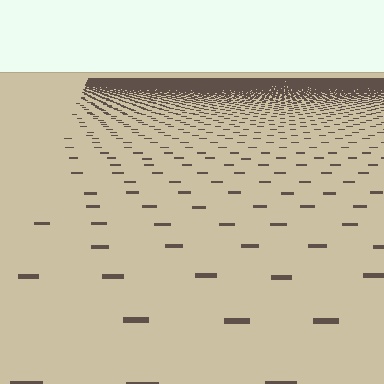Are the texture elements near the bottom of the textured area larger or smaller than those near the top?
Larger. Near the bottom, elements are closer to the viewer and appear at a bigger on-screen size.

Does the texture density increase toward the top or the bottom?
Density increases toward the top.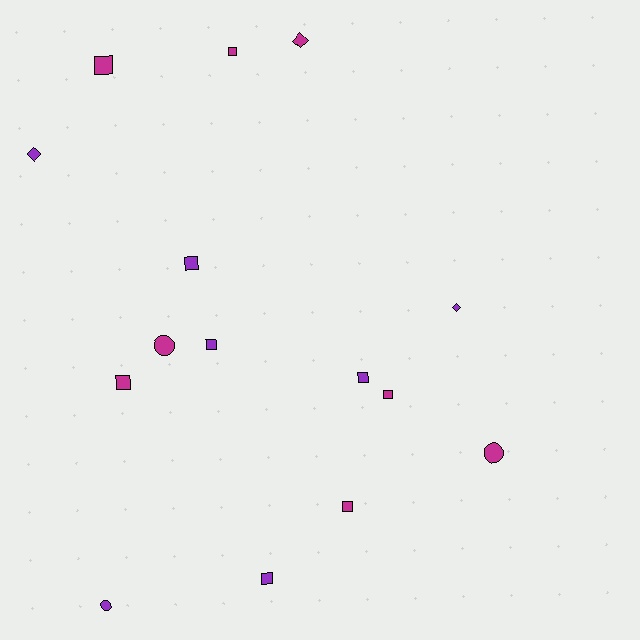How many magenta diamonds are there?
There is 1 magenta diamond.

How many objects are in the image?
There are 15 objects.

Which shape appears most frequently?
Square, with 9 objects.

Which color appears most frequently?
Magenta, with 8 objects.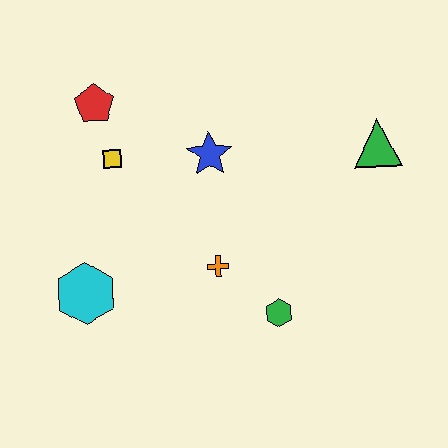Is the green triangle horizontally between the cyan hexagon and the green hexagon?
No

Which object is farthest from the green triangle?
The cyan hexagon is farthest from the green triangle.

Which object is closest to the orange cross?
The green hexagon is closest to the orange cross.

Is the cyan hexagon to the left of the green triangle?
Yes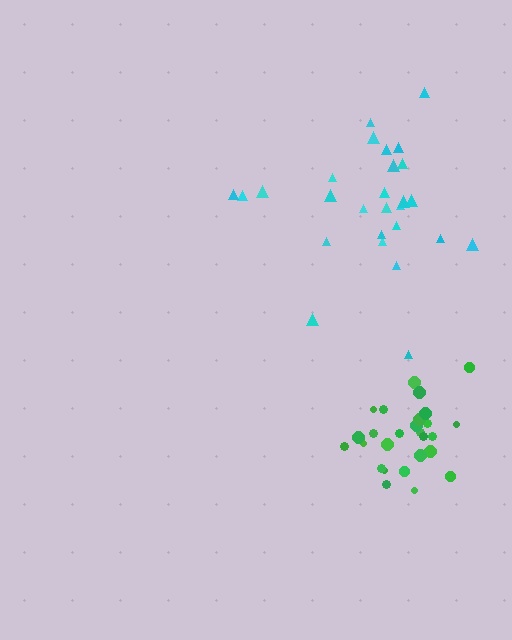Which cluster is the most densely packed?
Green.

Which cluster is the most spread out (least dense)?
Cyan.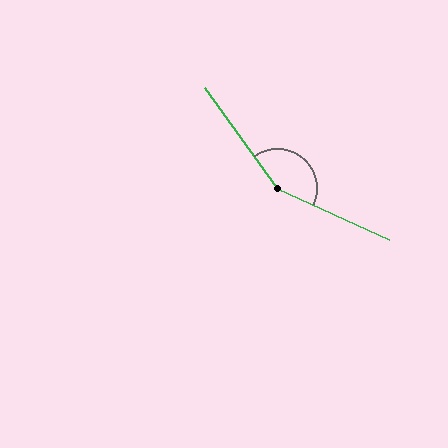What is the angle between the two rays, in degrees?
Approximately 150 degrees.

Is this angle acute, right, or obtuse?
It is obtuse.